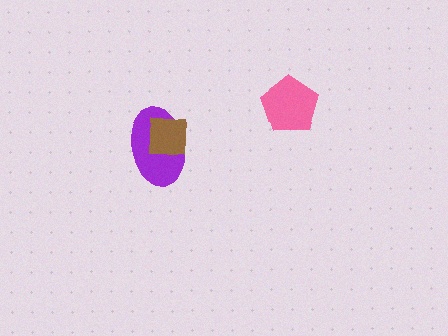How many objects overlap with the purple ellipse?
1 object overlaps with the purple ellipse.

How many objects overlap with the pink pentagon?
0 objects overlap with the pink pentagon.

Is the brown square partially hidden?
No, no other shape covers it.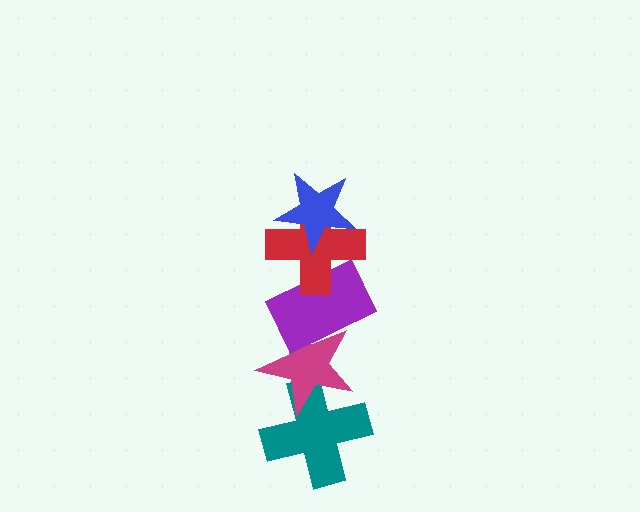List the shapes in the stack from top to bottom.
From top to bottom: the blue star, the red cross, the purple rectangle, the magenta star, the teal cross.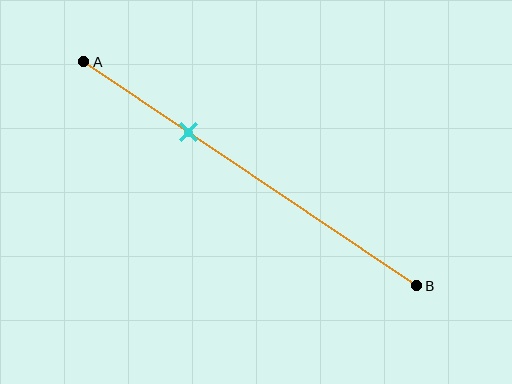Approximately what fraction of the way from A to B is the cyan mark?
The cyan mark is approximately 30% of the way from A to B.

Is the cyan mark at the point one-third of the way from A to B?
Yes, the mark is approximately at the one-third point.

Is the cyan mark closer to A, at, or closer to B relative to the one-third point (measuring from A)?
The cyan mark is approximately at the one-third point of segment AB.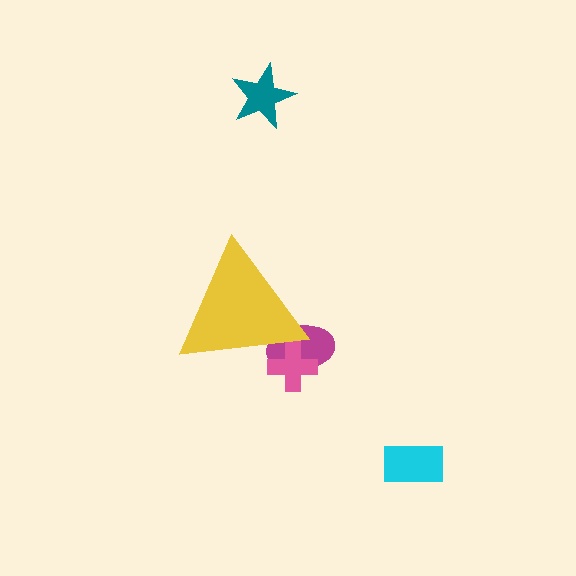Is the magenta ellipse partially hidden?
Yes, the magenta ellipse is partially hidden behind the yellow triangle.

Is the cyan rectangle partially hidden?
No, the cyan rectangle is fully visible.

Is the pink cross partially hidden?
Yes, the pink cross is partially hidden behind the yellow triangle.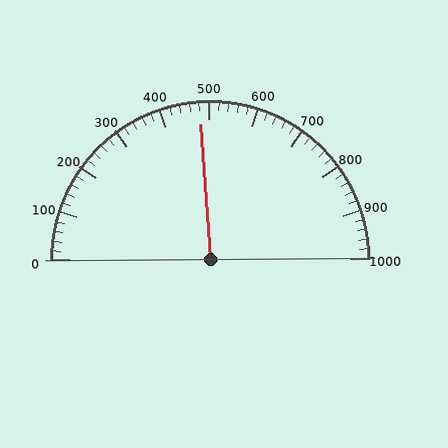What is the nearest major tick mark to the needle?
The nearest major tick mark is 500.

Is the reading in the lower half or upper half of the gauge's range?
The reading is in the lower half of the range (0 to 1000).